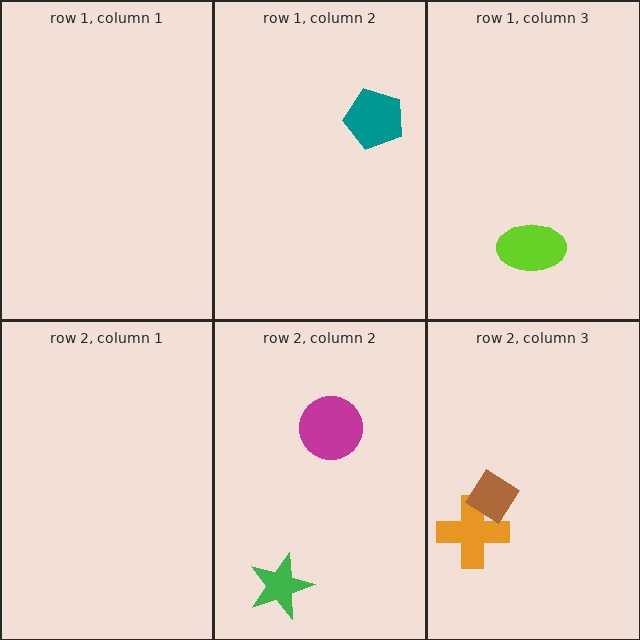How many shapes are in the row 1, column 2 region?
1.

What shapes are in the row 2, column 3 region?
The orange cross, the brown diamond.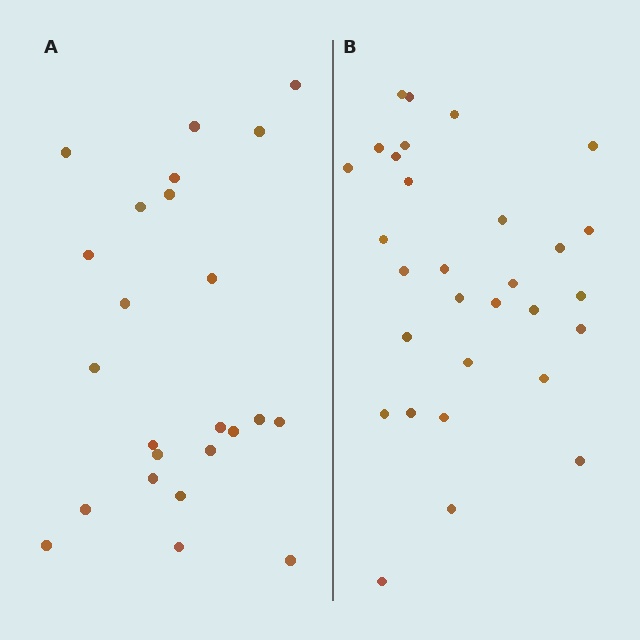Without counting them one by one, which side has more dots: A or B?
Region B (the right region) has more dots.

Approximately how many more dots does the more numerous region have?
Region B has about 6 more dots than region A.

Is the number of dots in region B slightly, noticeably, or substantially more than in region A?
Region B has noticeably more, but not dramatically so. The ratio is roughly 1.2 to 1.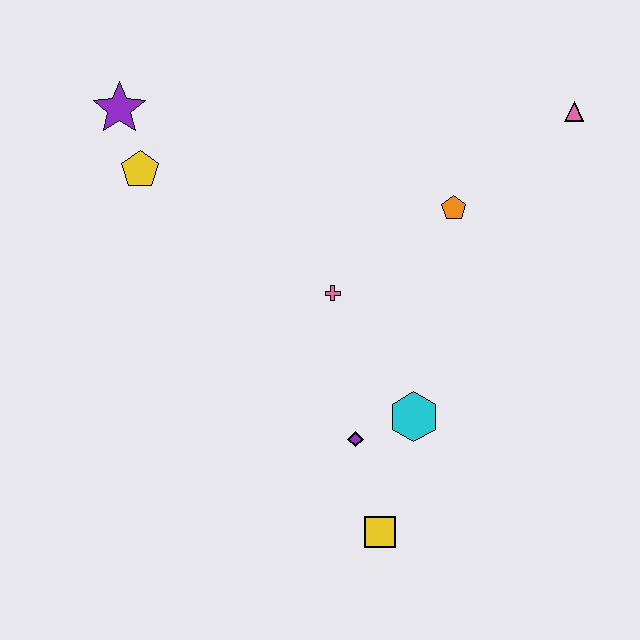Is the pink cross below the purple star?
Yes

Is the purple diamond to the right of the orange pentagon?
No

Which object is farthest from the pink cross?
The pink triangle is farthest from the pink cross.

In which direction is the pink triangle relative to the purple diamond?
The pink triangle is above the purple diamond.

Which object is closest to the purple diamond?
The cyan hexagon is closest to the purple diamond.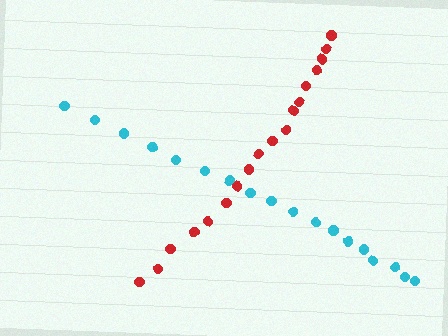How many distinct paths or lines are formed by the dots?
There are 2 distinct paths.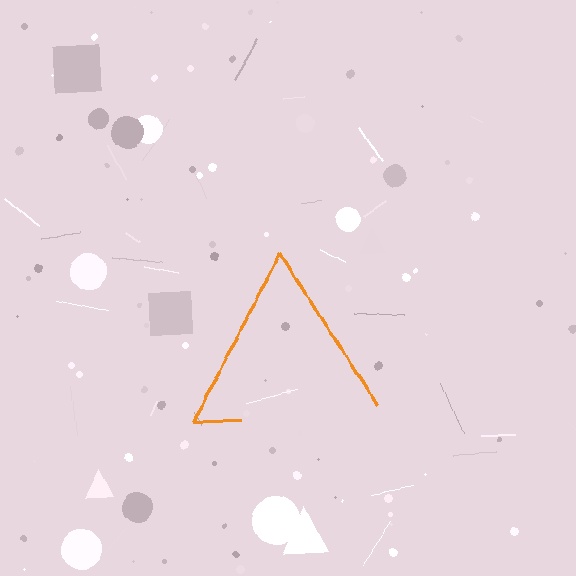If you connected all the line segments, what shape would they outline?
They would outline a triangle.